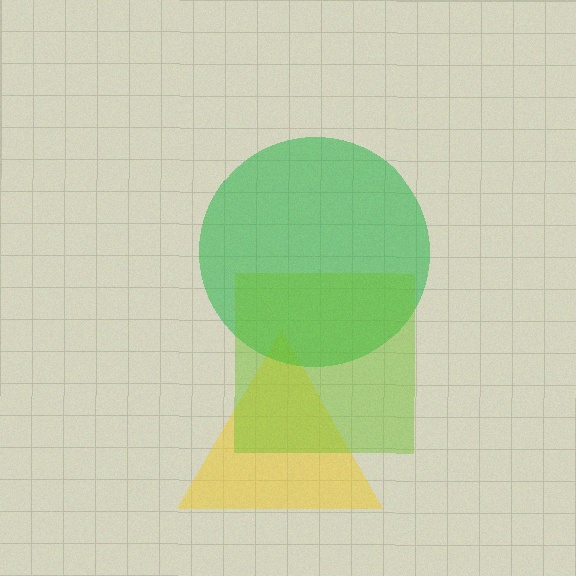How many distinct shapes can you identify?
There are 3 distinct shapes: a yellow triangle, a green circle, a lime square.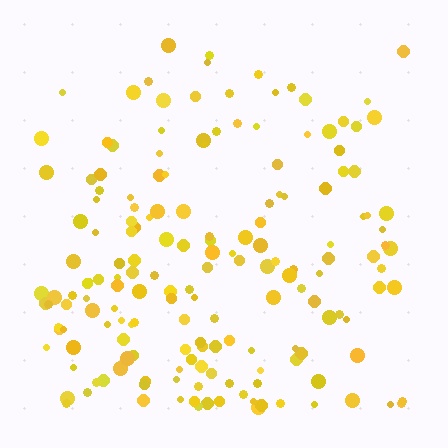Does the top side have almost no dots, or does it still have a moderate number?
Still a moderate number, just noticeably fewer than the bottom.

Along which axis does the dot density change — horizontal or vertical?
Vertical.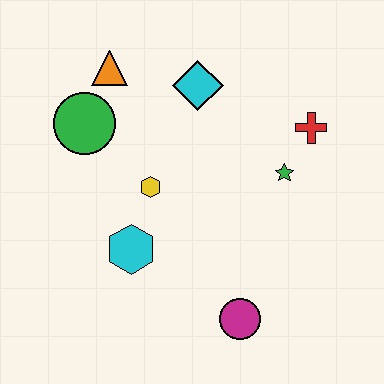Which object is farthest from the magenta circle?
The orange triangle is farthest from the magenta circle.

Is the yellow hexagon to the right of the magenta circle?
No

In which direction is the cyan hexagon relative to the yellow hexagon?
The cyan hexagon is below the yellow hexagon.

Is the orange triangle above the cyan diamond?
Yes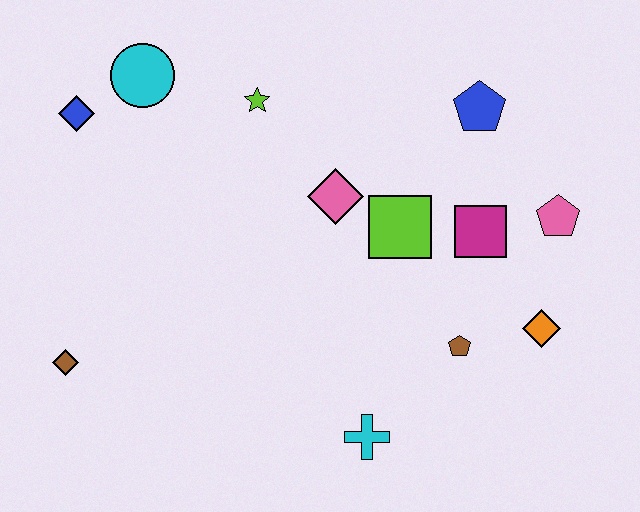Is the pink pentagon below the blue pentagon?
Yes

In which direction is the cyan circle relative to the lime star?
The cyan circle is to the left of the lime star.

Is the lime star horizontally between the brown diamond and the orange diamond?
Yes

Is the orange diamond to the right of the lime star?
Yes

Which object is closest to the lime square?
The pink diamond is closest to the lime square.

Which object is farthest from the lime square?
The brown diamond is farthest from the lime square.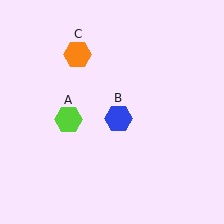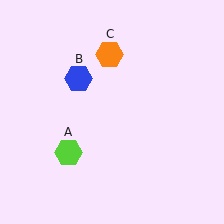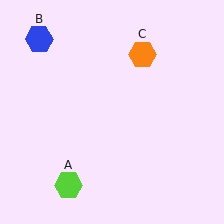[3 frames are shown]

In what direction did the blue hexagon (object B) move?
The blue hexagon (object B) moved up and to the left.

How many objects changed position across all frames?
3 objects changed position: lime hexagon (object A), blue hexagon (object B), orange hexagon (object C).